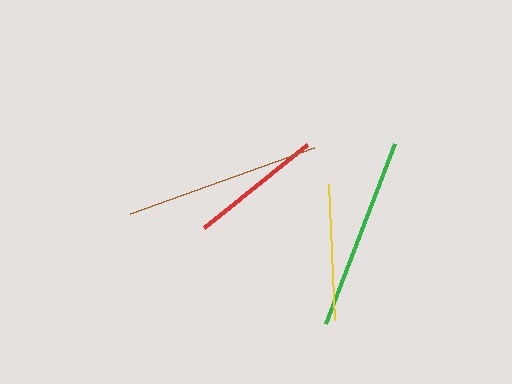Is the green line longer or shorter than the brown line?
The brown line is longer than the green line.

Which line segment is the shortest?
The red line is the shortest at approximately 132 pixels.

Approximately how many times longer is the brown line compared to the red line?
The brown line is approximately 1.5 times the length of the red line.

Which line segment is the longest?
The brown line is the longest at approximately 195 pixels.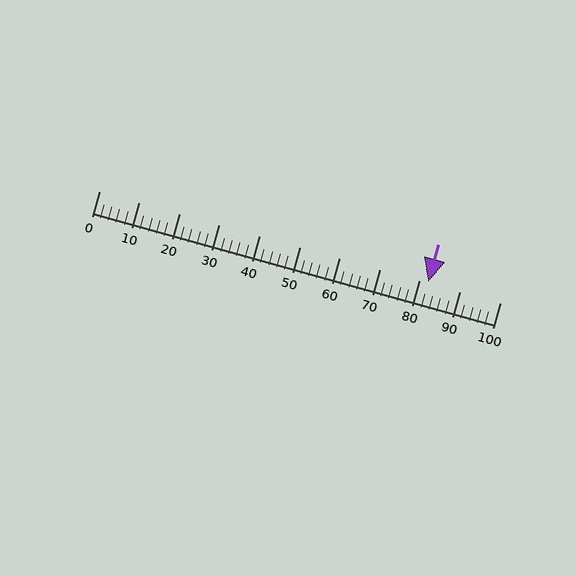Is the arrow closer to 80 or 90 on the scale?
The arrow is closer to 80.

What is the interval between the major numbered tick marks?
The major tick marks are spaced 10 units apart.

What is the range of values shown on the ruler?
The ruler shows values from 0 to 100.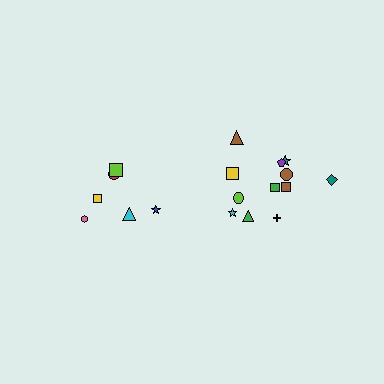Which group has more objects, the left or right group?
The right group.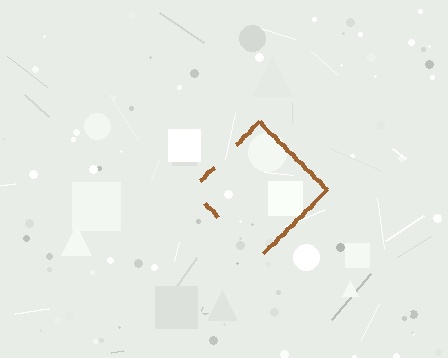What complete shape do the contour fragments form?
The contour fragments form a diamond.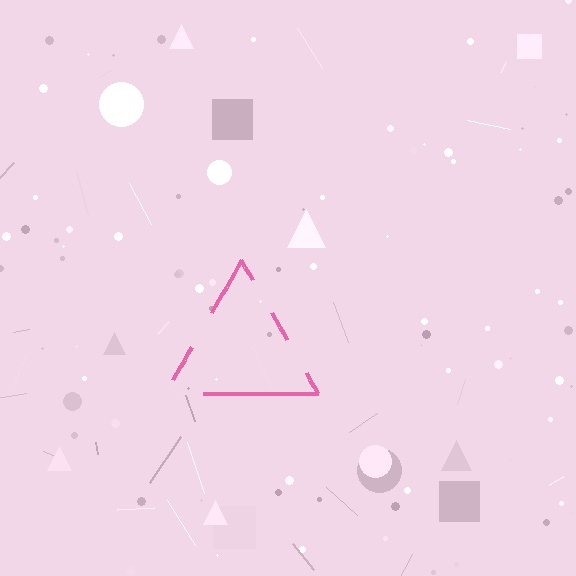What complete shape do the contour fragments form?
The contour fragments form a triangle.